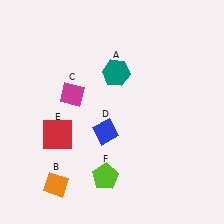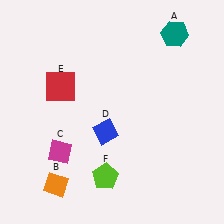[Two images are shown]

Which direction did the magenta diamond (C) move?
The magenta diamond (C) moved down.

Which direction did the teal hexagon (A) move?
The teal hexagon (A) moved right.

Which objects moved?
The objects that moved are: the teal hexagon (A), the magenta diamond (C), the red square (E).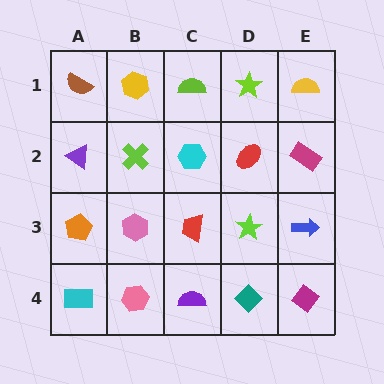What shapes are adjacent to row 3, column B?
A lime cross (row 2, column B), a pink hexagon (row 4, column B), an orange pentagon (row 3, column A), a red trapezoid (row 3, column C).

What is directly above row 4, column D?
A lime star.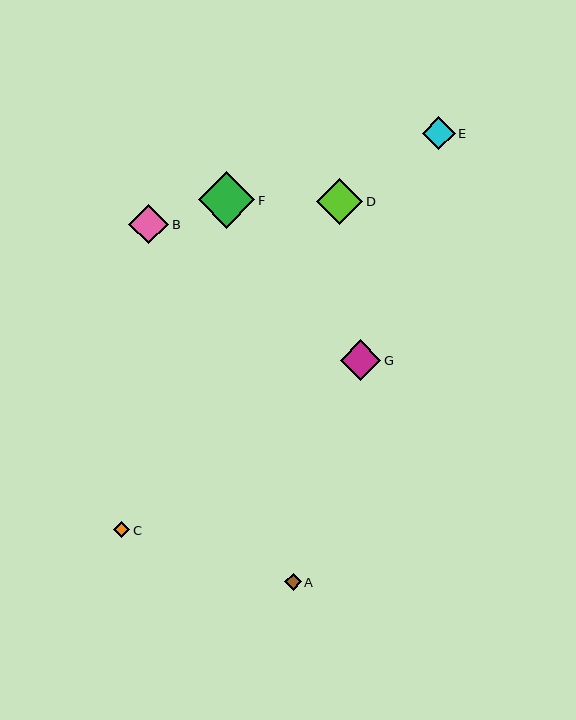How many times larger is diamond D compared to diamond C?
Diamond D is approximately 2.8 times the size of diamond C.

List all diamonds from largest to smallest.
From largest to smallest: F, D, G, B, E, A, C.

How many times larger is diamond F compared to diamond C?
Diamond F is approximately 3.4 times the size of diamond C.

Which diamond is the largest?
Diamond F is the largest with a size of approximately 57 pixels.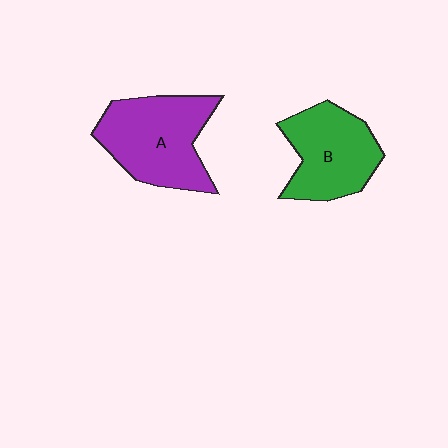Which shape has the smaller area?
Shape B (green).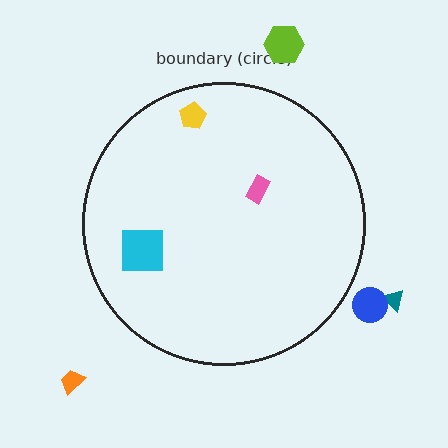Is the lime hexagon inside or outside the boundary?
Outside.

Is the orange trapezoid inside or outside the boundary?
Outside.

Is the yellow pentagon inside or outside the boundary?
Inside.